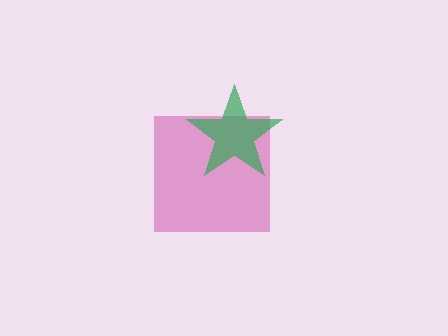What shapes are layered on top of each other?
The layered shapes are: a magenta square, a green star.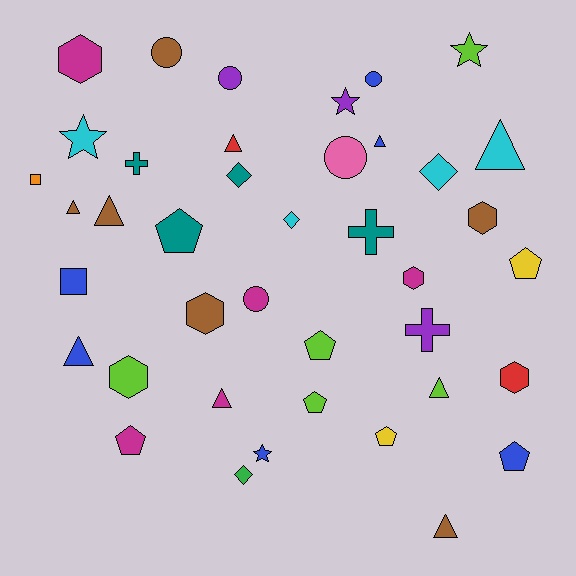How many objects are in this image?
There are 40 objects.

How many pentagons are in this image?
There are 7 pentagons.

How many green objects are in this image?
There is 1 green object.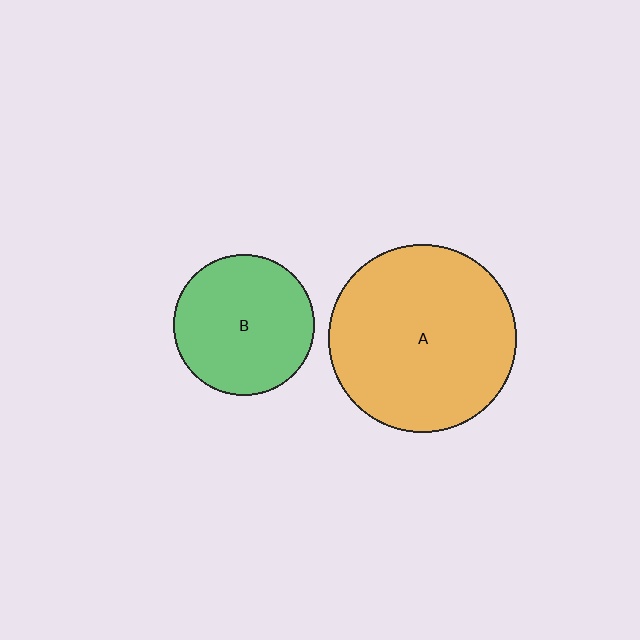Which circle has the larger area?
Circle A (orange).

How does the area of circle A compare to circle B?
Approximately 1.8 times.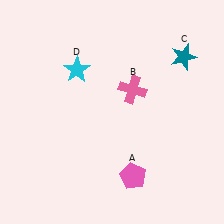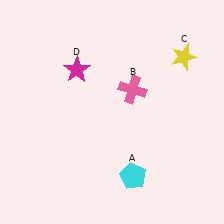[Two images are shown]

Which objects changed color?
A changed from pink to cyan. C changed from teal to yellow. D changed from cyan to magenta.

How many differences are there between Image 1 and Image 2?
There are 3 differences between the two images.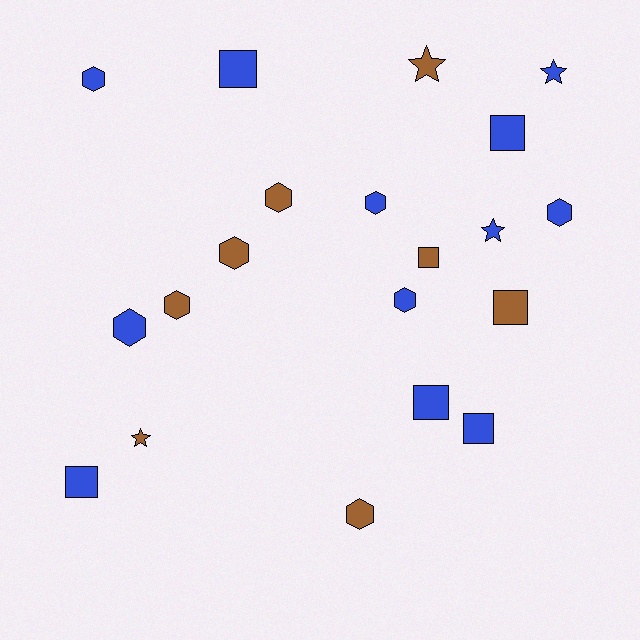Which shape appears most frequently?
Hexagon, with 9 objects.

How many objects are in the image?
There are 20 objects.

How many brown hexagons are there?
There are 4 brown hexagons.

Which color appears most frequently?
Blue, with 12 objects.